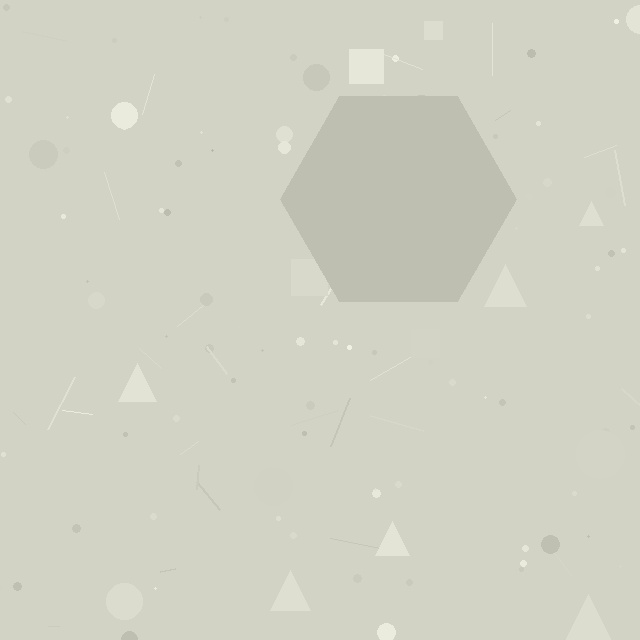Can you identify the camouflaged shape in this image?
The camouflaged shape is a hexagon.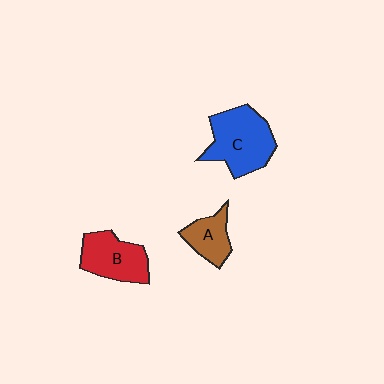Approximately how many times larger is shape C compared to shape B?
Approximately 1.3 times.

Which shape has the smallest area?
Shape A (brown).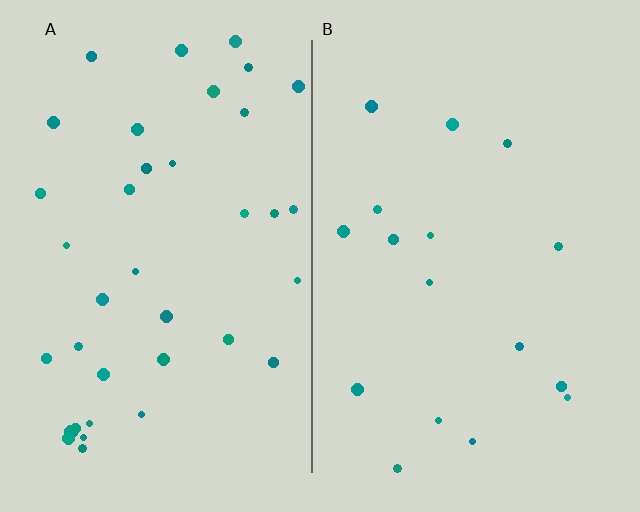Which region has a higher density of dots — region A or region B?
A (the left).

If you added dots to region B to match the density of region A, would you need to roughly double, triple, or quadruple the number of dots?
Approximately double.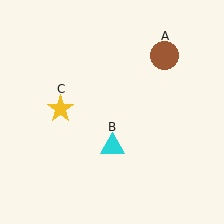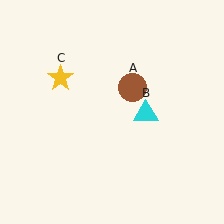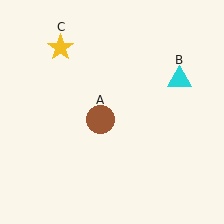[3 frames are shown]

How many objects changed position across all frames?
3 objects changed position: brown circle (object A), cyan triangle (object B), yellow star (object C).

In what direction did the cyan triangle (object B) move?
The cyan triangle (object B) moved up and to the right.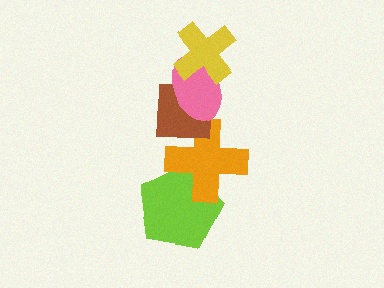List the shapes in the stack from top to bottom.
From top to bottom: the yellow cross, the pink ellipse, the brown square, the orange cross, the lime pentagon.